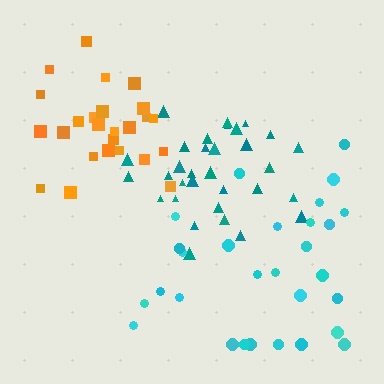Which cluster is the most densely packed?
Teal.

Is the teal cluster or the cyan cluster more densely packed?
Teal.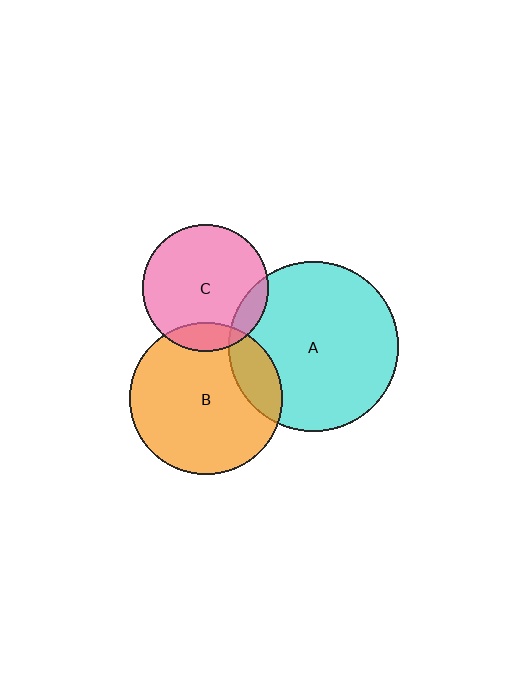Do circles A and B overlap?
Yes.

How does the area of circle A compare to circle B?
Approximately 1.2 times.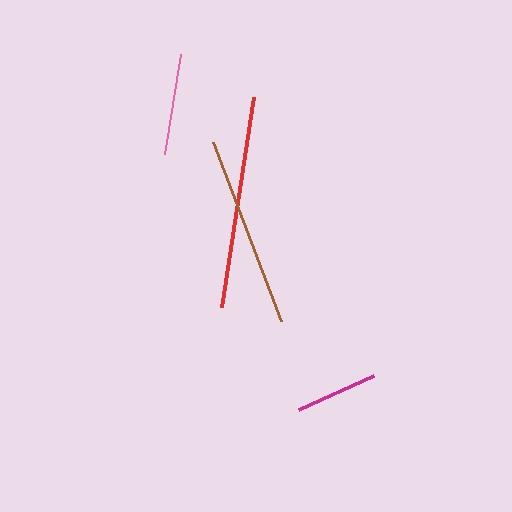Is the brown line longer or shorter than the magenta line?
The brown line is longer than the magenta line.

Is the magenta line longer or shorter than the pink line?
The pink line is longer than the magenta line.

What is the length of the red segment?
The red segment is approximately 212 pixels long.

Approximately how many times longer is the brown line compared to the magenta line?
The brown line is approximately 2.3 times the length of the magenta line.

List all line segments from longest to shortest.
From longest to shortest: red, brown, pink, magenta.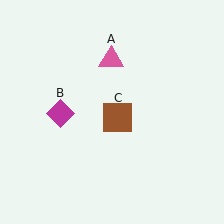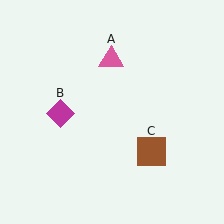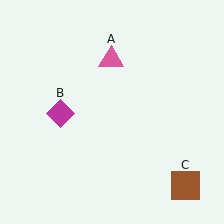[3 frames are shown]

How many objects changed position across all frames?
1 object changed position: brown square (object C).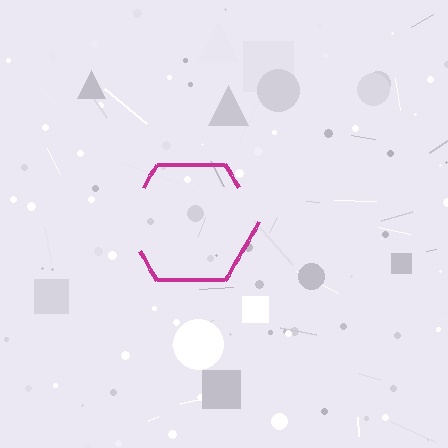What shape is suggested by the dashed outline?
The dashed outline suggests a hexagon.